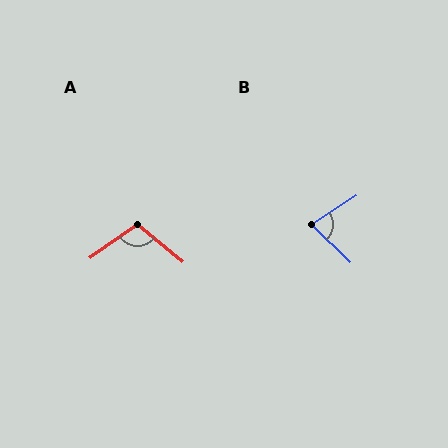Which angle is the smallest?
B, at approximately 77 degrees.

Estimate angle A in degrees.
Approximately 105 degrees.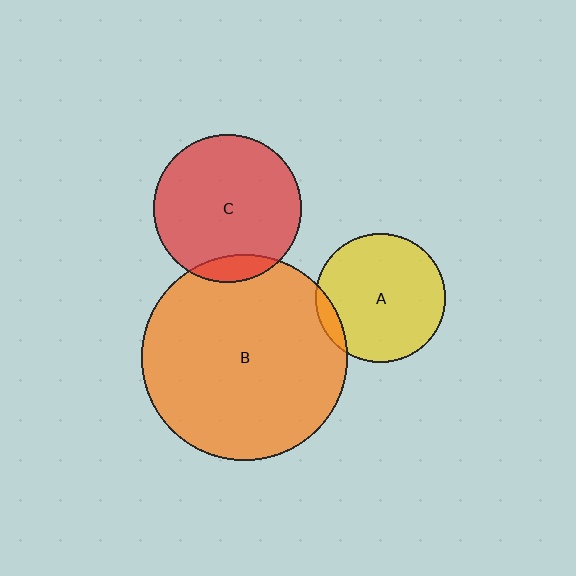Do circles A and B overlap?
Yes.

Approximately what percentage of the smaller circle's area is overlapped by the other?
Approximately 5%.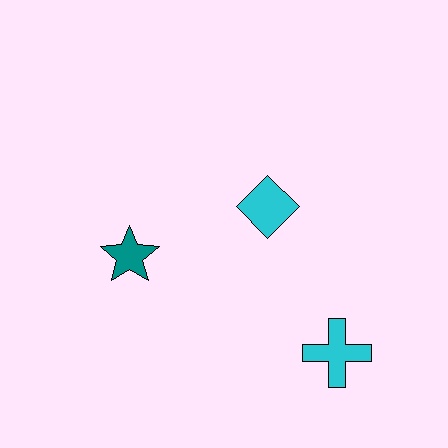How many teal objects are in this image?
There is 1 teal object.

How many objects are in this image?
There are 3 objects.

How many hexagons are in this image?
There are no hexagons.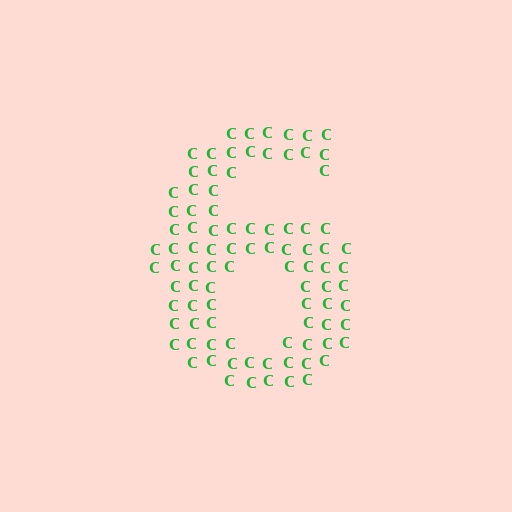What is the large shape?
The large shape is the digit 6.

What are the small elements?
The small elements are letter C's.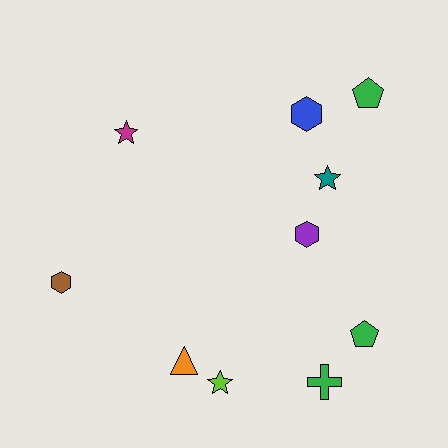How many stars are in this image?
There are 3 stars.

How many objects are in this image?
There are 10 objects.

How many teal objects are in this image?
There is 1 teal object.